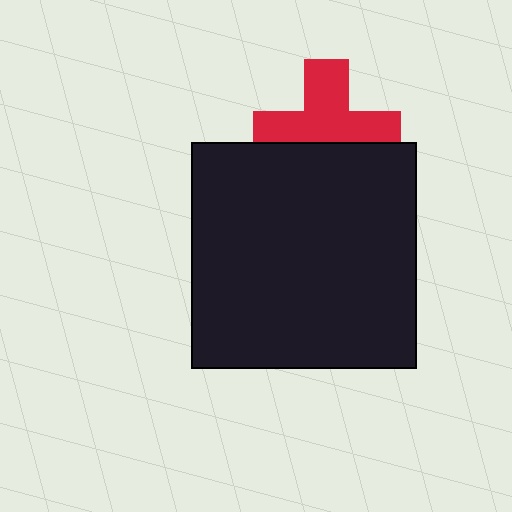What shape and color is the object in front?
The object in front is a black square.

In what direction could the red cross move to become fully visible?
The red cross could move up. That would shift it out from behind the black square entirely.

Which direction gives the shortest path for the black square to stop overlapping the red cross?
Moving down gives the shortest separation.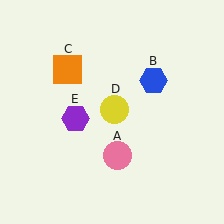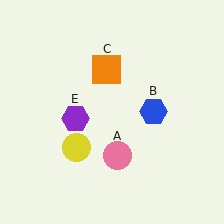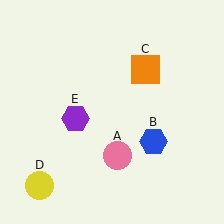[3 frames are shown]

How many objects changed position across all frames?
3 objects changed position: blue hexagon (object B), orange square (object C), yellow circle (object D).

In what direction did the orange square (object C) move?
The orange square (object C) moved right.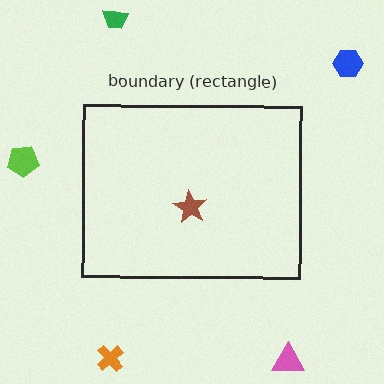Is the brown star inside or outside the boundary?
Inside.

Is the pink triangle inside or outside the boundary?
Outside.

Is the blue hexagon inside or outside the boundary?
Outside.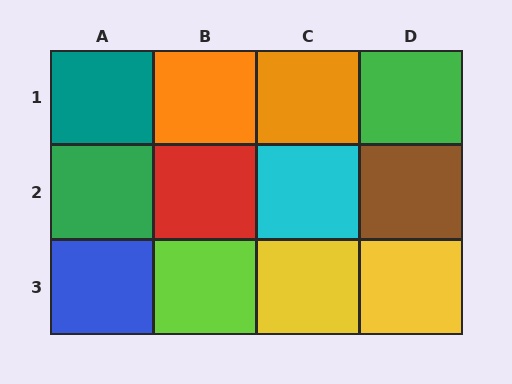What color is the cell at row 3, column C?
Yellow.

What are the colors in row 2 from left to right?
Green, red, cyan, brown.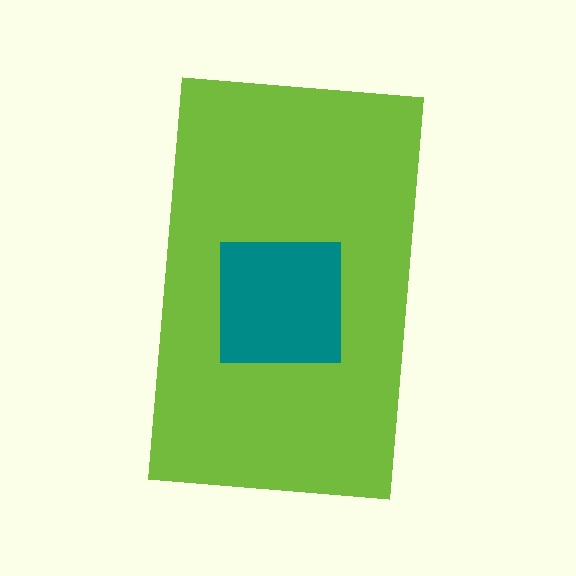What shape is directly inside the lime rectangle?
The teal square.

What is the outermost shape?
The lime rectangle.